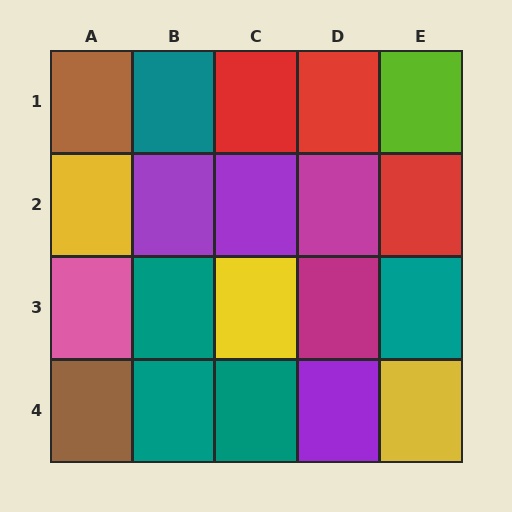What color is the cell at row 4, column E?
Yellow.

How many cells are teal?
5 cells are teal.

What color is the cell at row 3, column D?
Magenta.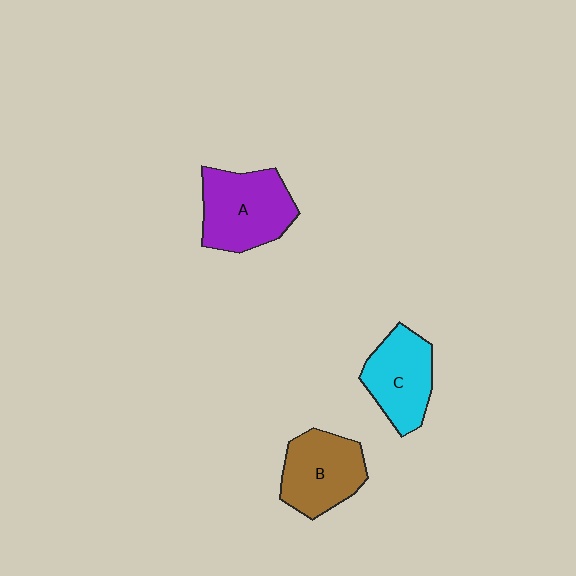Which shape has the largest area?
Shape A (purple).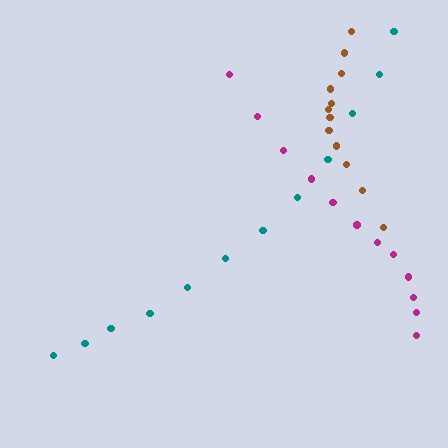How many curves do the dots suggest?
There are 3 distinct paths.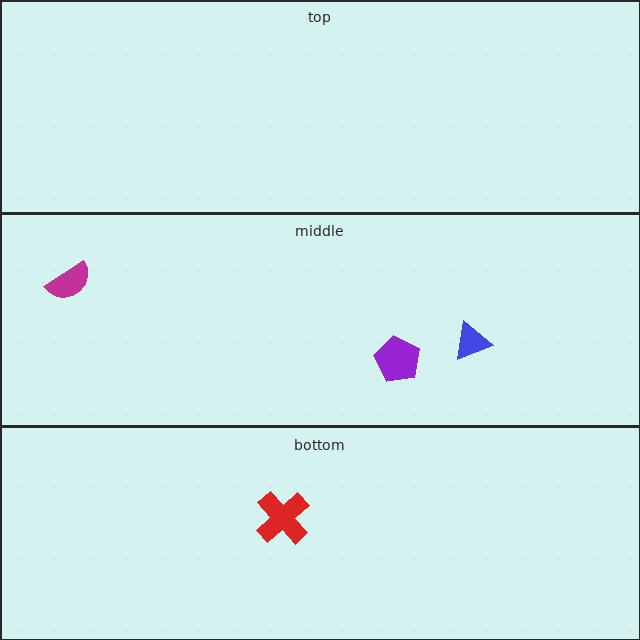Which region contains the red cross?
The bottom region.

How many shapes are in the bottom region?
1.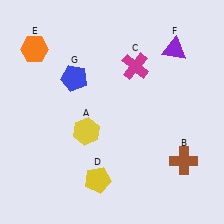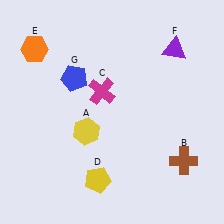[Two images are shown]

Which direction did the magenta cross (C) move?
The magenta cross (C) moved left.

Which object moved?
The magenta cross (C) moved left.